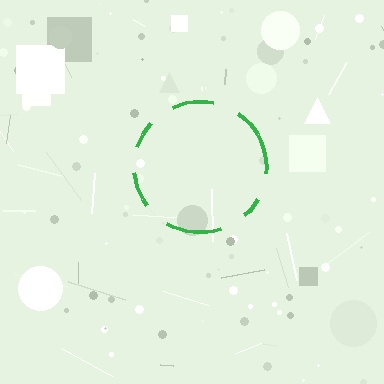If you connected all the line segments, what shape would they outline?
They would outline a circle.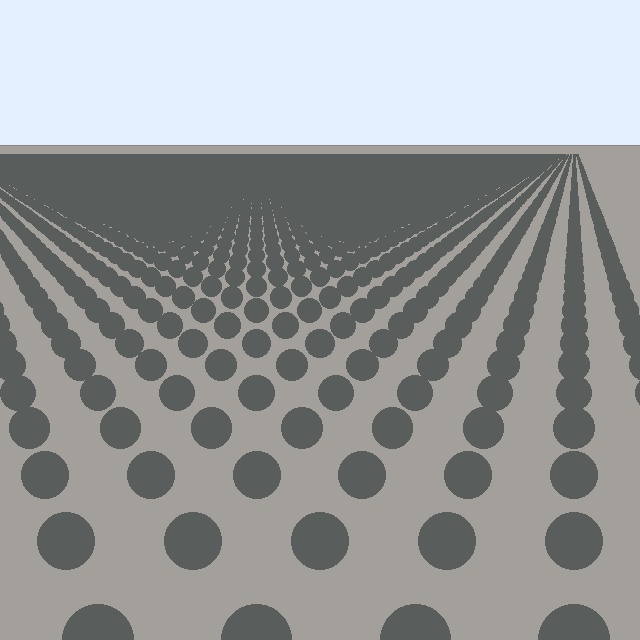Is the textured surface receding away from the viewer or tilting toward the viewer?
The surface is receding away from the viewer. Texture elements get smaller and denser toward the top.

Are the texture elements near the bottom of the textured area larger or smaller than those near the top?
Larger. Near the bottom, elements are closer to the viewer and appear at a bigger on-screen size.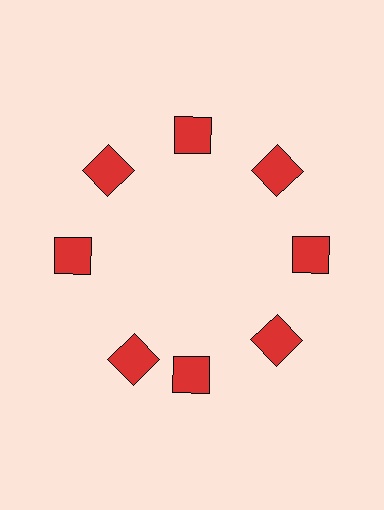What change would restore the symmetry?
The symmetry would be restored by rotating it back into even spacing with its neighbors so that all 8 squares sit at equal angles and equal distance from the center.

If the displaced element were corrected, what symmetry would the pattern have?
It would have 8-fold rotational symmetry — the pattern would map onto itself every 45 degrees.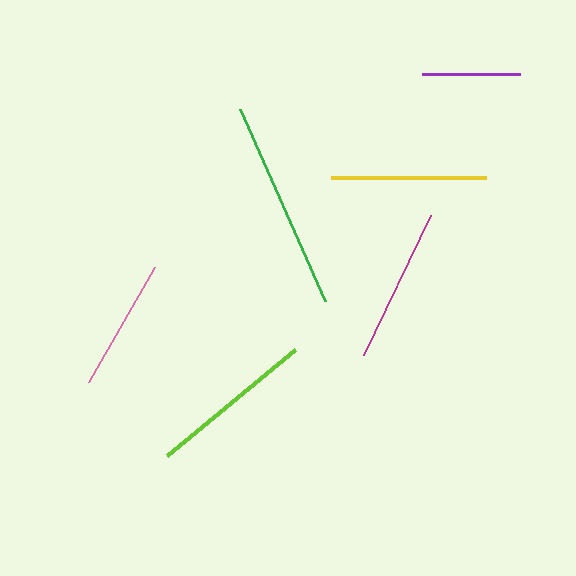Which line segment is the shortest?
The purple line is the shortest at approximately 98 pixels.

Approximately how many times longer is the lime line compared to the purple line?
The lime line is approximately 1.7 times the length of the purple line.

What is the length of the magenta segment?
The magenta segment is approximately 154 pixels long.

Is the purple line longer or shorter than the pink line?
The pink line is longer than the purple line.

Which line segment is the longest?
The green line is the longest at approximately 210 pixels.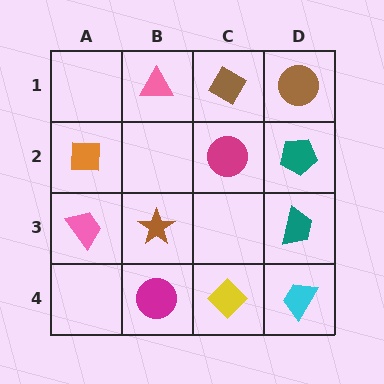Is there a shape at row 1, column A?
No, that cell is empty.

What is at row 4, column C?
A yellow diamond.